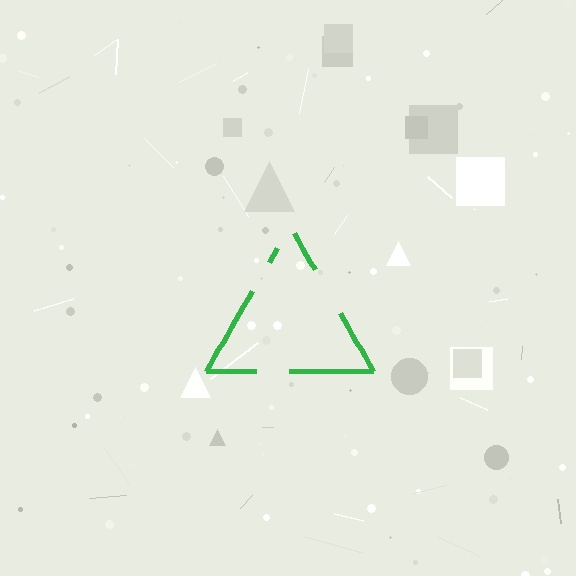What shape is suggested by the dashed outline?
The dashed outline suggests a triangle.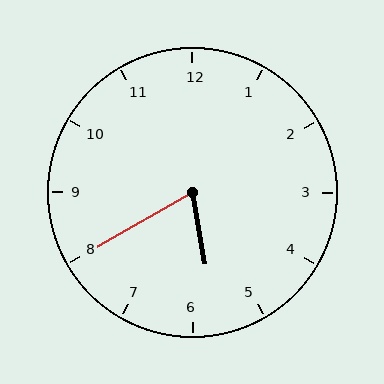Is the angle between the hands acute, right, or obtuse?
It is acute.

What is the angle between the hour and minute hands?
Approximately 70 degrees.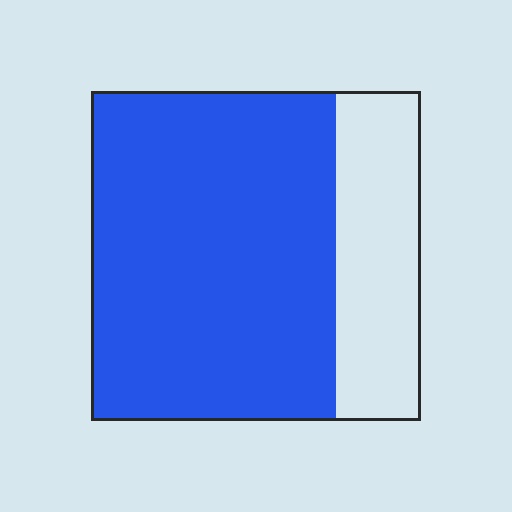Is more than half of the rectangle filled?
Yes.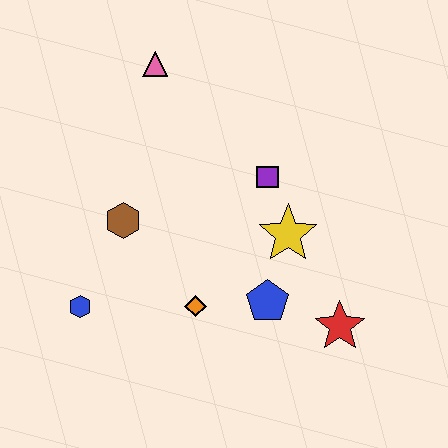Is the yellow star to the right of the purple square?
Yes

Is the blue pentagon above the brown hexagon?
No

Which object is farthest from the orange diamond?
The pink triangle is farthest from the orange diamond.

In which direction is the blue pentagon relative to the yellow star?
The blue pentagon is below the yellow star.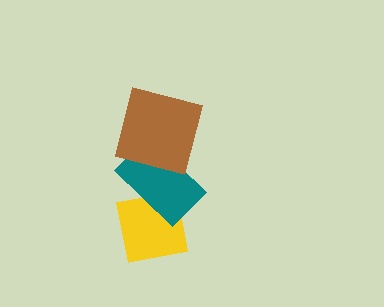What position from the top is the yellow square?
The yellow square is 3rd from the top.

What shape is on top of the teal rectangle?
The brown square is on top of the teal rectangle.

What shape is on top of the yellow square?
The teal rectangle is on top of the yellow square.